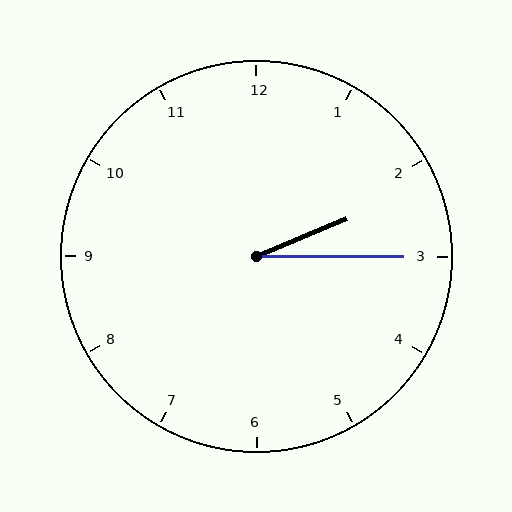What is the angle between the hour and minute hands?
Approximately 22 degrees.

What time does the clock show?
2:15.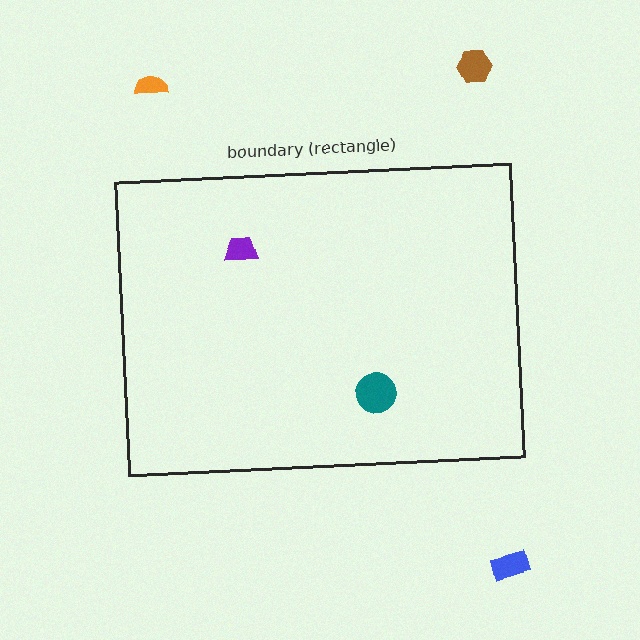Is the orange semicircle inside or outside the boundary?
Outside.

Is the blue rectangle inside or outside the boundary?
Outside.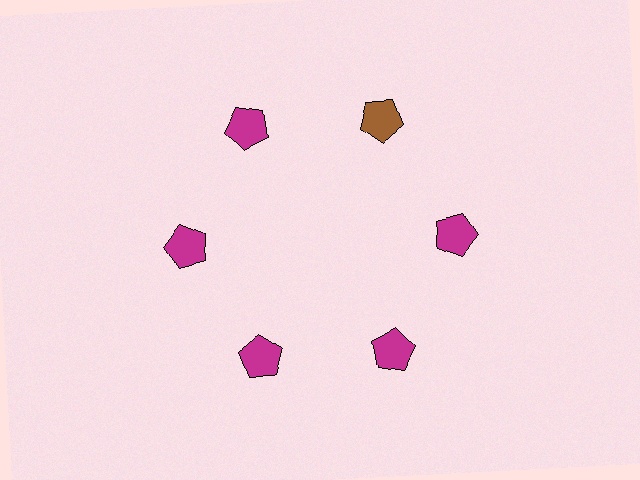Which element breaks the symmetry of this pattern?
The brown pentagon at roughly the 1 o'clock position breaks the symmetry. All other shapes are magenta pentagons.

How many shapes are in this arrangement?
There are 6 shapes arranged in a ring pattern.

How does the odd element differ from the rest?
It has a different color: brown instead of magenta.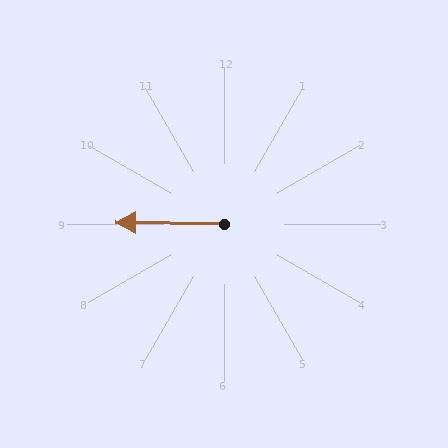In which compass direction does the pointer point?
West.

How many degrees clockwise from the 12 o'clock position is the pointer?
Approximately 271 degrees.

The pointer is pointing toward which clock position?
Roughly 9 o'clock.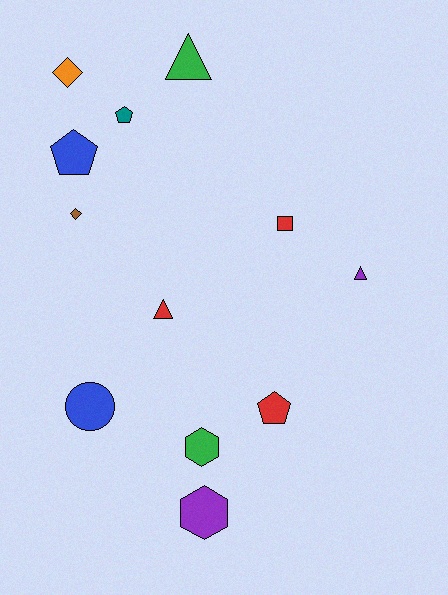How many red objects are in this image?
There are 3 red objects.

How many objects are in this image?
There are 12 objects.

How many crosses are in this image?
There are no crosses.